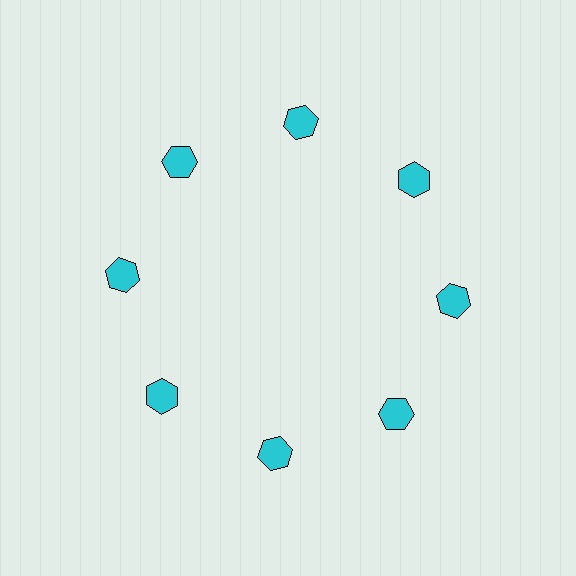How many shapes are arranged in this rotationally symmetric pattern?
There are 8 shapes, arranged in 8 groups of 1.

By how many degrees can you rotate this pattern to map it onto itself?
The pattern maps onto itself every 45 degrees of rotation.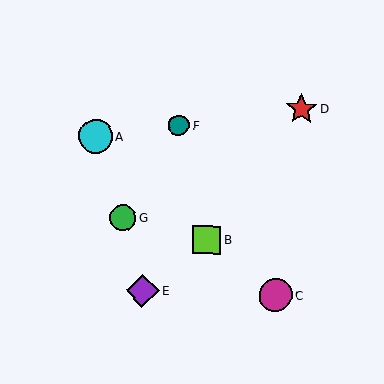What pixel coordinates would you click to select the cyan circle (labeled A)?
Click at (96, 136) to select the cyan circle A.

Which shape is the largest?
The cyan circle (labeled A) is the largest.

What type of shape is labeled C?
Shape C is a magenta circle.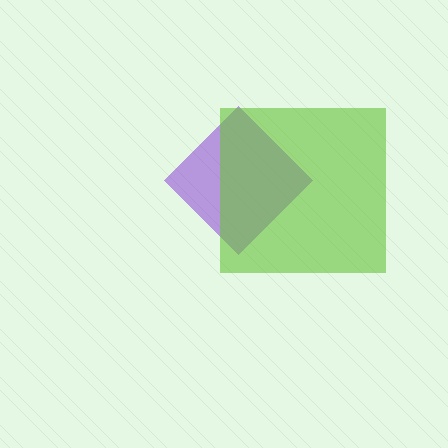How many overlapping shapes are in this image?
There are 2 overlapping shapes in the image.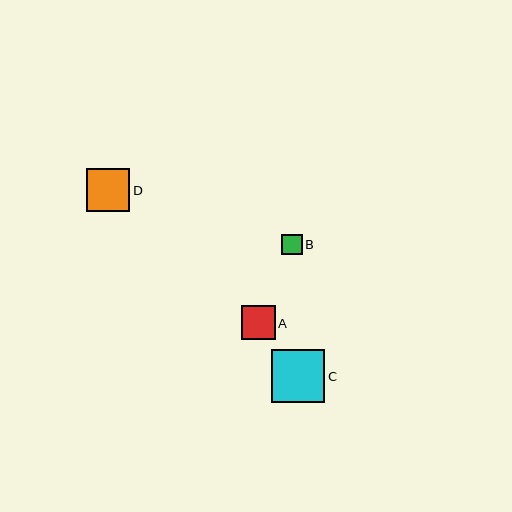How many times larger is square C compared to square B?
Square C is approximately 2.6 times the size of square B.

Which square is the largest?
Square C is the largest with a size of approximately 53 pixels.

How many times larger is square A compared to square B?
Square A is approximately 1.7 times the size of square B.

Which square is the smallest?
Square B is the smallest with a size of approximately 20 pixels.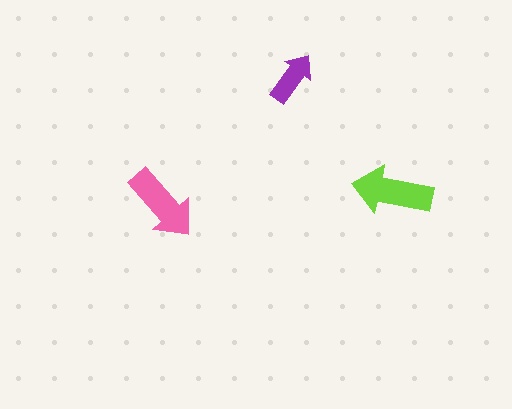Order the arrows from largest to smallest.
the lime one, the pink one, the purple one.